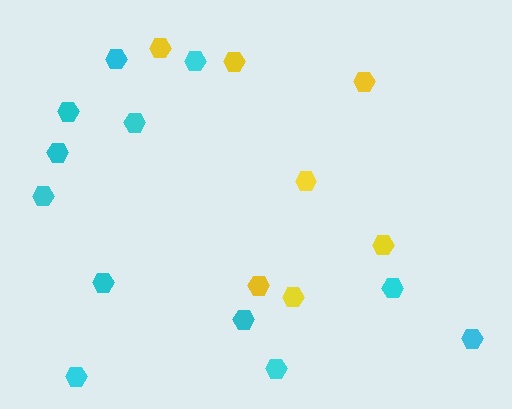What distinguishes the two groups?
There are 2 groups: one group of yellow hexagons (7) and one group of cyan hexagons (12).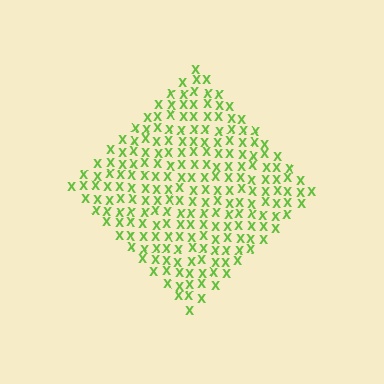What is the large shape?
The large shape is a diamond.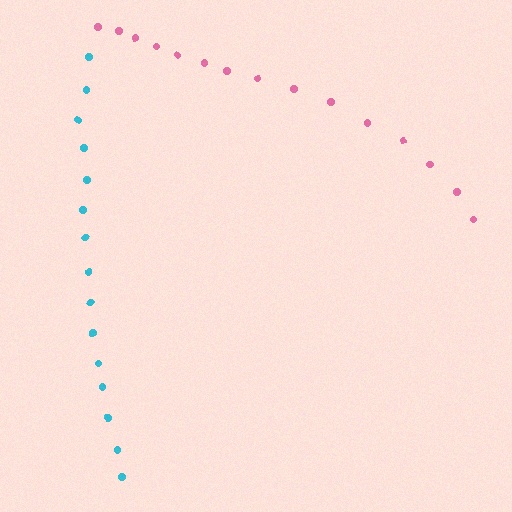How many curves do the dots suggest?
There are 2 distinct paths.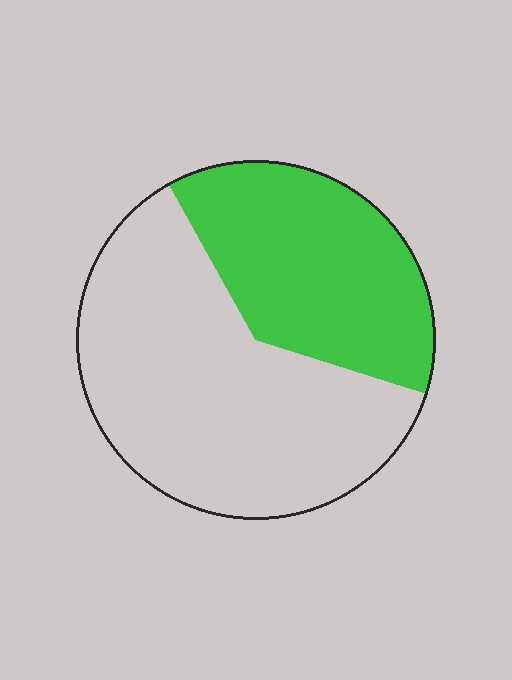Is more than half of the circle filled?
No.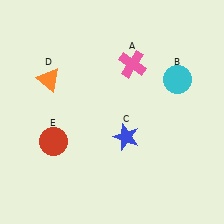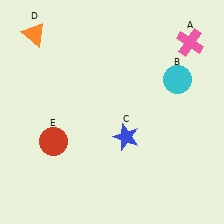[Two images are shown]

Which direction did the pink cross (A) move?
The pink cross (A) moved right.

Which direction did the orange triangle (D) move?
The orange triangle (D) moved up.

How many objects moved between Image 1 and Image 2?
2 objects moved between the two images.